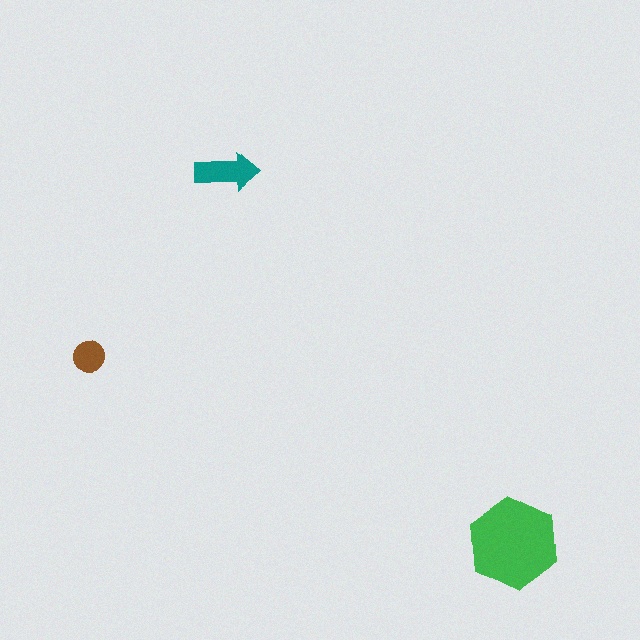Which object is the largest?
The green hexagon.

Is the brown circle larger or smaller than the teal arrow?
Smaller.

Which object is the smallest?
The brown circle.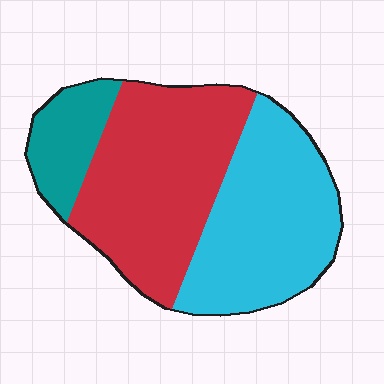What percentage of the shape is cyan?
Cyan takes up between a third and a half of the shape.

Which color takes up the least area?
Teal, at roughly 15%.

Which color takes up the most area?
Red, at roughly 45%.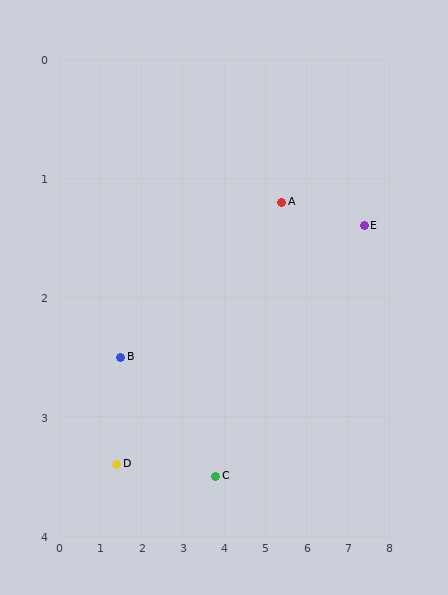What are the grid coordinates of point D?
Point D is at approximately (1.4, 3.4).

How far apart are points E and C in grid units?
Points E and C are about 4.2 grid units apart.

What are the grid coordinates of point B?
Point B is at approximately (1.5, 2.5).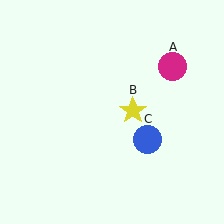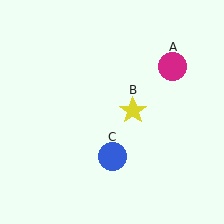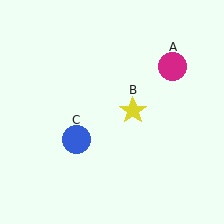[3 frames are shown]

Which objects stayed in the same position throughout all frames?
Magenta circle (object A) and yellow star (object B) remained stationary.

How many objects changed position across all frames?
1 object changed position: blue circle (object C).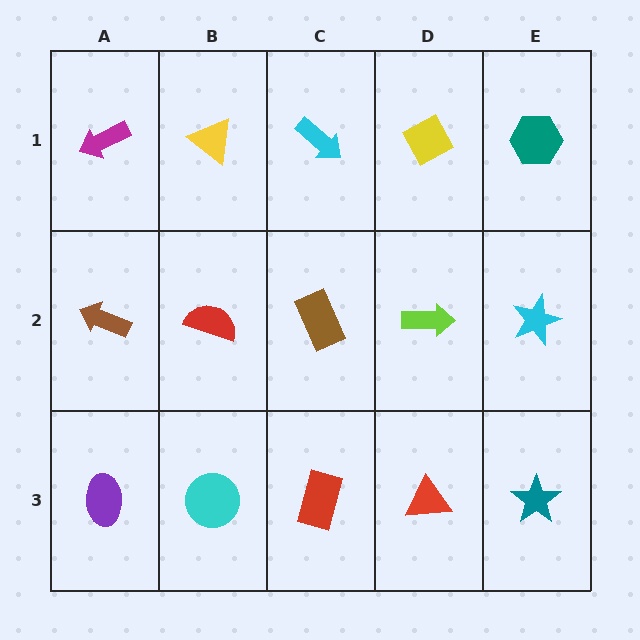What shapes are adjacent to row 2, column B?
A yellow triangle (row 1, column B), a cyan circle (row 3, column B), a brown arrow (row 2, column A), a brown rectangle (row 2, column C).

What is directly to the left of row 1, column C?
A yellow triangle.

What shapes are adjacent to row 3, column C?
A brown rectangle (row 2, column C), a cyan circle (row 3, column B), a red triangle (row 3, column D).